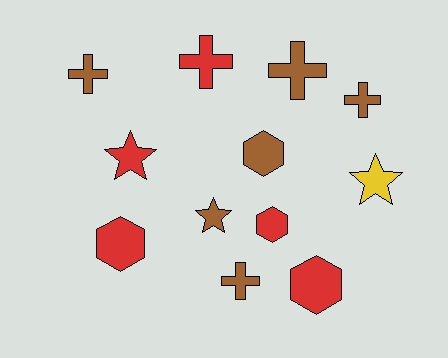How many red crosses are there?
There is 1 red cross.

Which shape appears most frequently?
Cross, with 5 objects.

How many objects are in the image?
There are 12 objects.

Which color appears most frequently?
Brown, with 6 objects.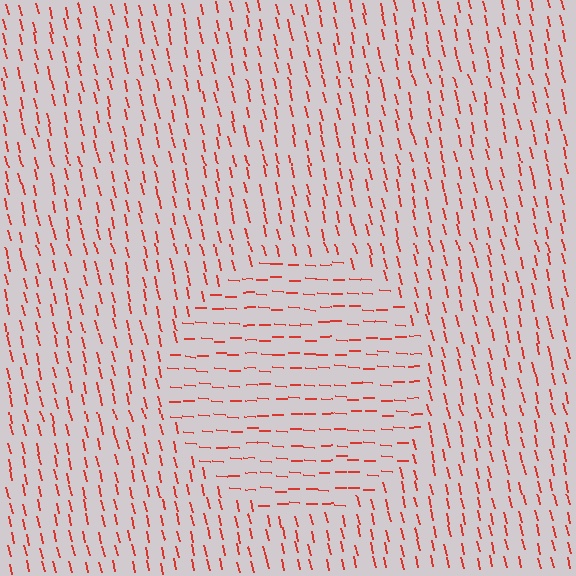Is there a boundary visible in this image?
Yes, there is a texture boundary formed by a change in line orientation.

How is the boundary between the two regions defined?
The boundary is defined purely by a change in line orientation (approximately 74 degrees difference). All lines are the same color and thickness.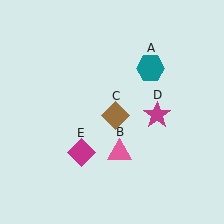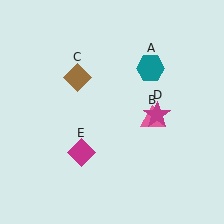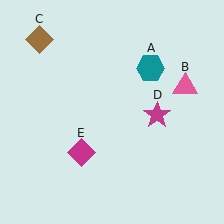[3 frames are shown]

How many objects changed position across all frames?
2 objects changed position: pink triangle (object B), brown diamond (object C).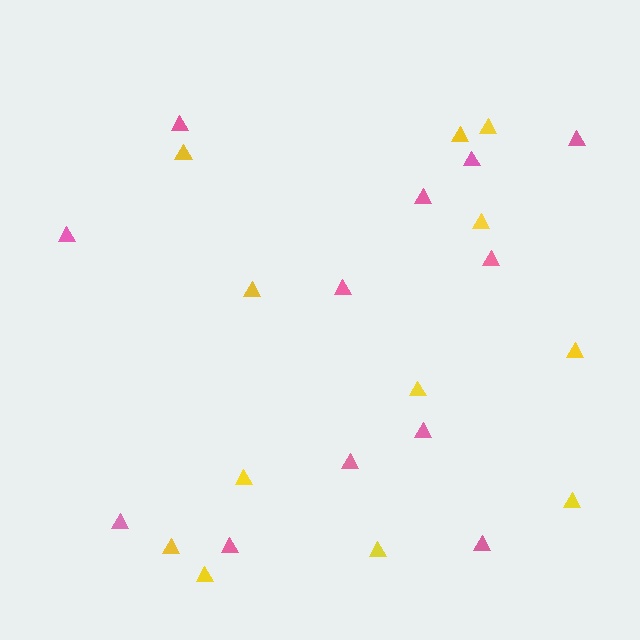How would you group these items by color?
There are 2 groups: one group of pink triangles (12) and one group of yellow triangles (12).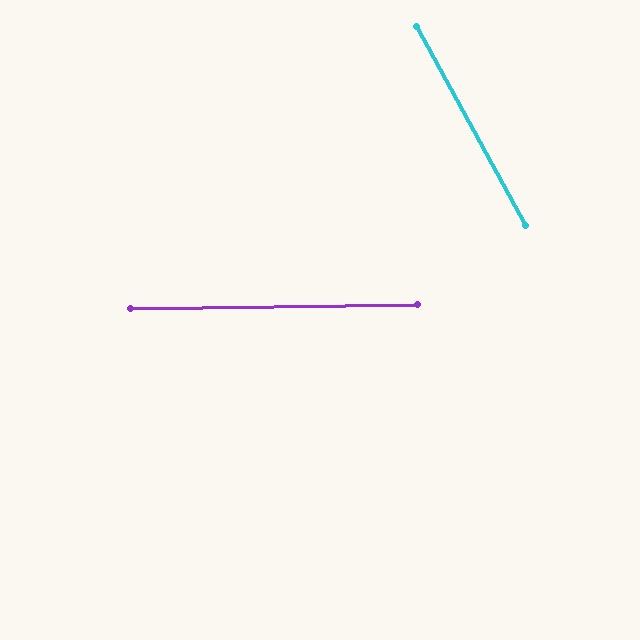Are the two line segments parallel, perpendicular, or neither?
Neither parallel nor perpendicular — they differ by about 62°.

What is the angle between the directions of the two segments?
Approximately 62 degrees.